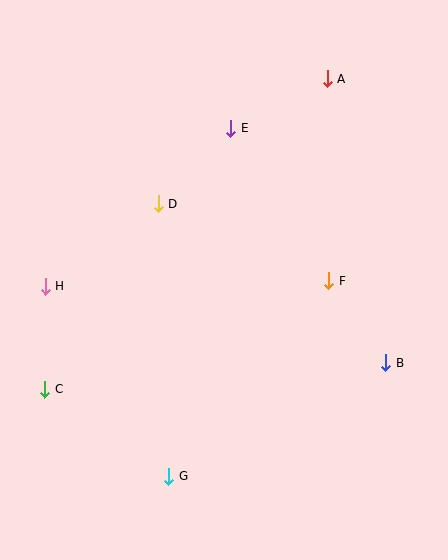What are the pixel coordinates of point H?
Point H is at (45, 286).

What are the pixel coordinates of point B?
Point B is at (386, 363).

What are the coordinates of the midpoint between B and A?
The midpoint between B and A is at (356, 221).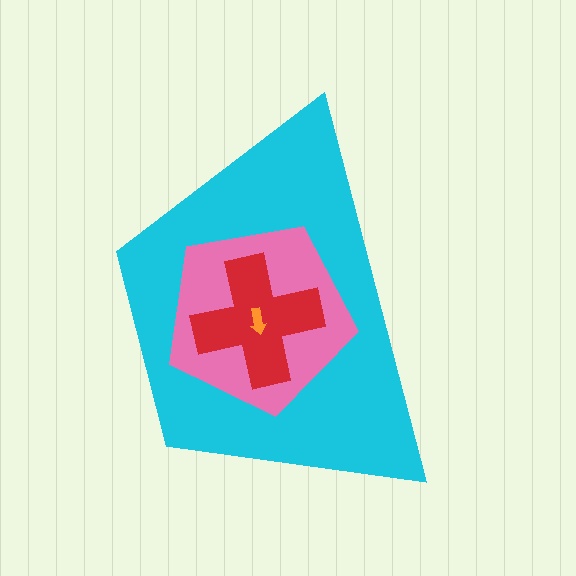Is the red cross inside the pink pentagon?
Yes.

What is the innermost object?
The orange arrow.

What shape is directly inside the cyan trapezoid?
The pink pentagon.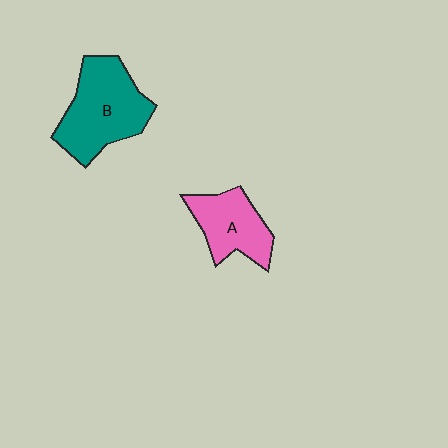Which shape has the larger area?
Shape B (teal).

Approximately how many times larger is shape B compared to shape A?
Approximately 1.5 times.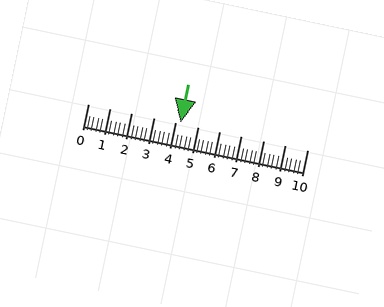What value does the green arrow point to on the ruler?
The green arrow points to approximately 4.2.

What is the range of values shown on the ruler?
The ruler shows values from 0 to 10.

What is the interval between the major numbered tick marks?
The major tick marks are spaced 1 units apart.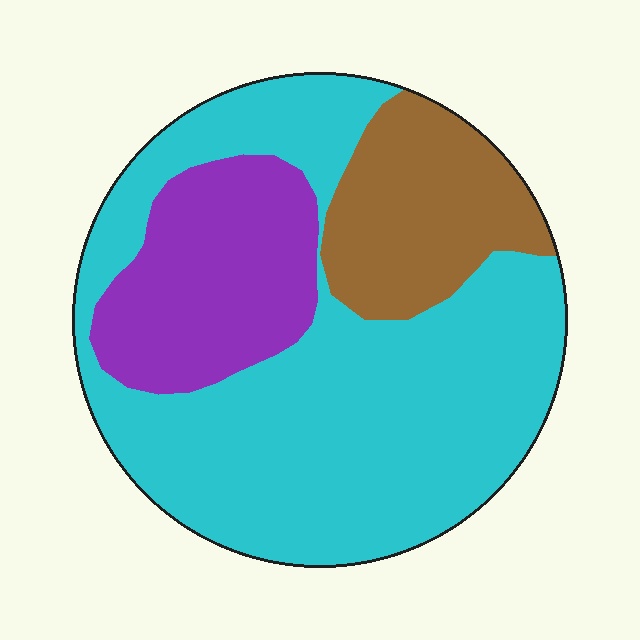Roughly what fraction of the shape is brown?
Brown covers 18% of the shape.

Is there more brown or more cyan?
Cyan.